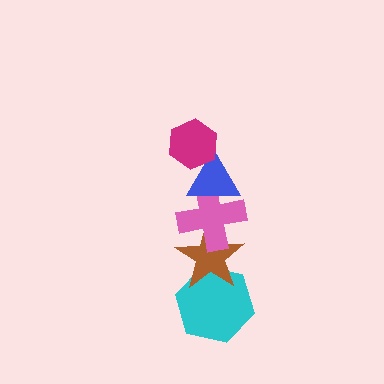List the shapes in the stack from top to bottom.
From top to bottom: the magenta hexagon, the blue triangle, the pink cross, the brown star, the cyan hexagon.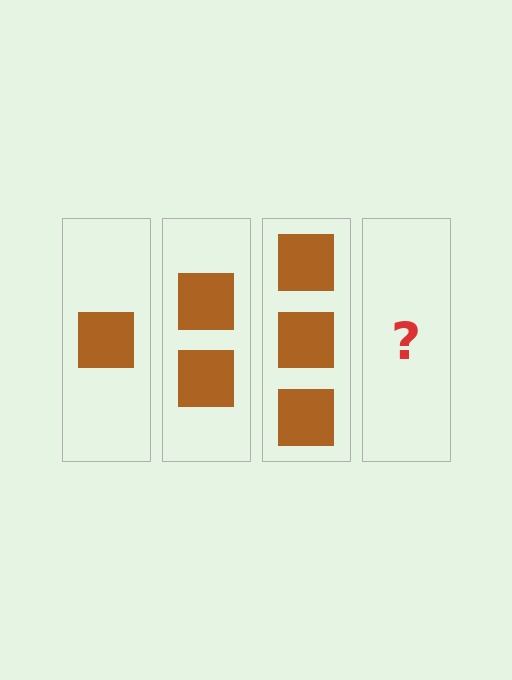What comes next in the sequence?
The next element should be 4 squares.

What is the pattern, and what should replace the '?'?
The pattern is that each step adds one more square. The '?' should be 4 squares.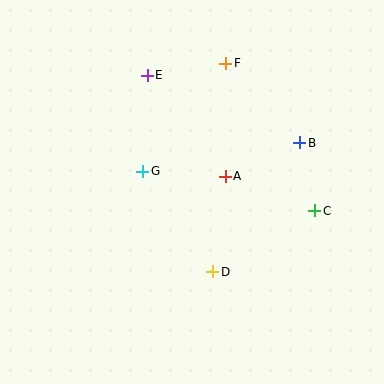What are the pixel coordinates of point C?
Point C is at (315, 211).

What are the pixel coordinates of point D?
Point D is at (213, 272).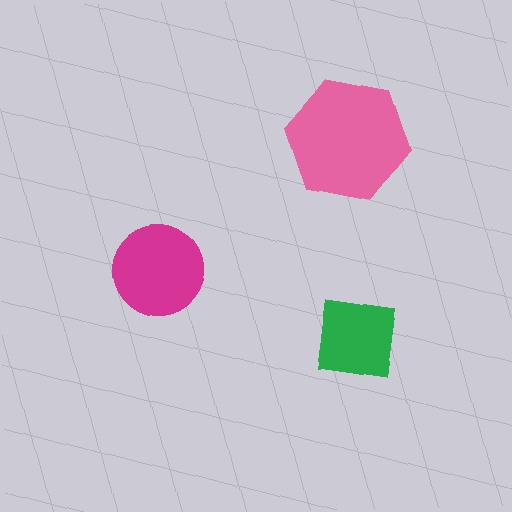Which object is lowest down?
The green square is bottommost.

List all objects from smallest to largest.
The green square, the magenta circle, the pink hexagon.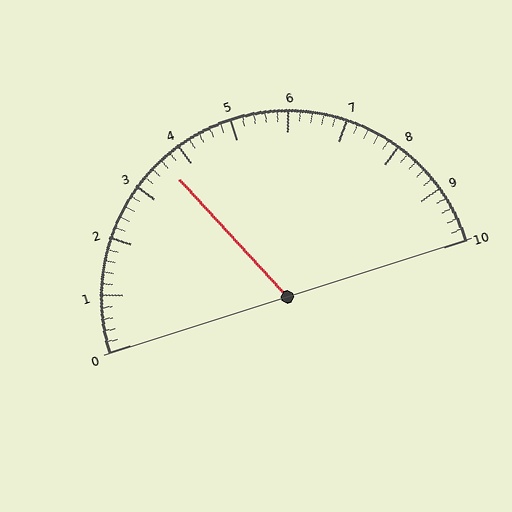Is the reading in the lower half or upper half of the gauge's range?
The reading is in the lower half of the range (0 to 10).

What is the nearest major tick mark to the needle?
The nearest major tick mark is 4.